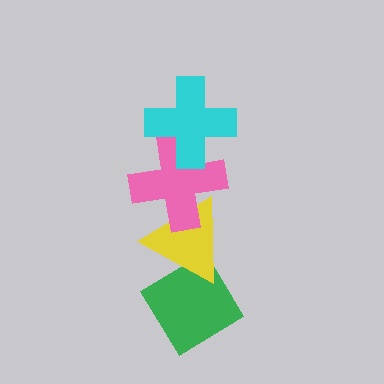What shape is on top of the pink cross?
The cyan cross is on top of the pink cross.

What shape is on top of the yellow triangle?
The pink cross is on top of the yellow triangle.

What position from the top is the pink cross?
The pink cross is 2nd from the top.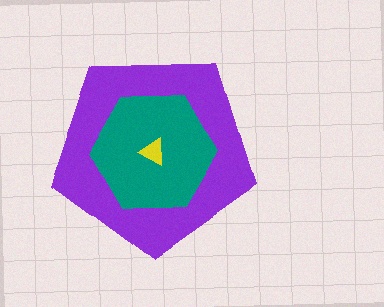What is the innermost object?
The yellow triangle.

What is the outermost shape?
The purple pentagon.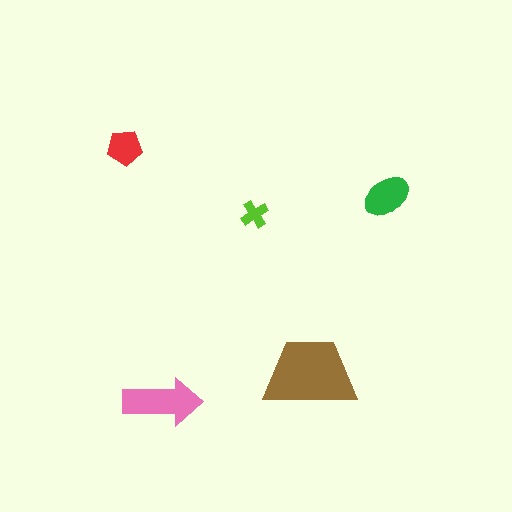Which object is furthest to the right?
The green ellipse is rightmost.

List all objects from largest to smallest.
The brown trapezoid, the pink arrow, the green ellipse, the red pentagon, the lime cross.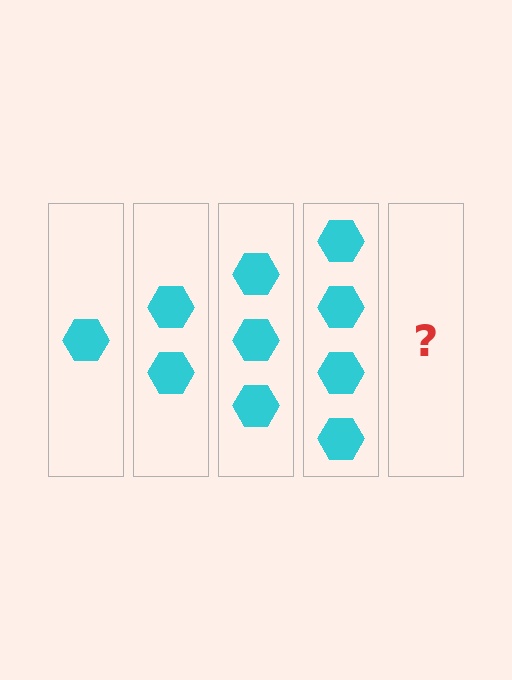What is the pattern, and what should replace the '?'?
The pattern is that each step adds one more hexagon. The '?' should be 5 hexagons.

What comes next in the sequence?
The next element should be 5 hexagons.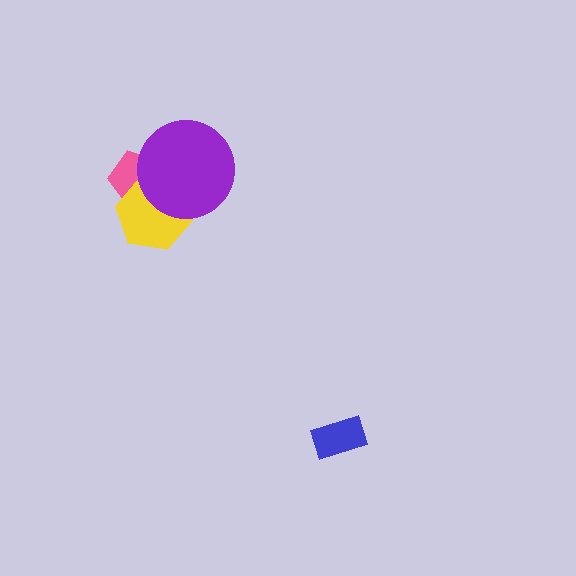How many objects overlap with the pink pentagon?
2 objects overlap with the pink pentagon.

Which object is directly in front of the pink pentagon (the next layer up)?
The yellow hexagon is directly in front of the pink pentagon.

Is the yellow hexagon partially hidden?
Yes, it is partially covered by another shape.